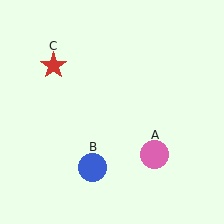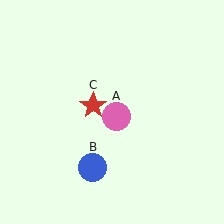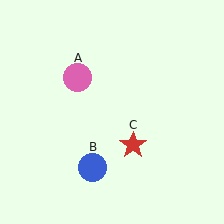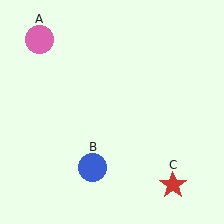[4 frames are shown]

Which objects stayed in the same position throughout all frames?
Blue circle (object B) remained stationary.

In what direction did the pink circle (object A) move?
The pink circle (object A) moved up and to the left.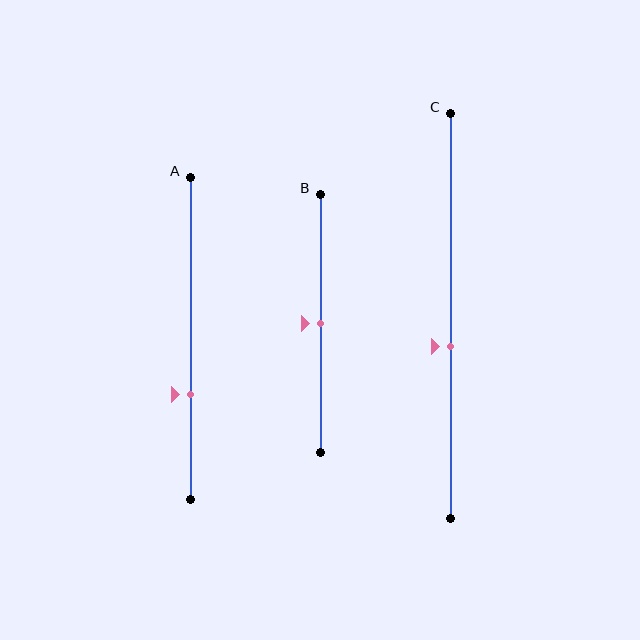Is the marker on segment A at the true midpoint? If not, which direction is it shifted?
No, the marker on segment A is shifted downward by about 17% of the segment length.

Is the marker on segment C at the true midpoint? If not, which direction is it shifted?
No, the marker on segment C is shifted downward by about 8% of the segment length.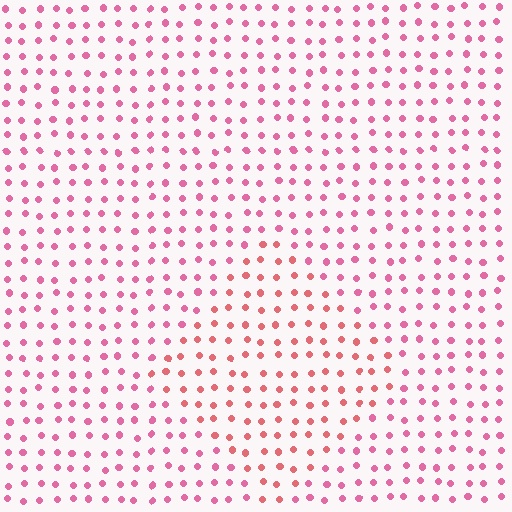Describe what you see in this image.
The image is filled with small pink elements in a uniform arrangement. A diamond-shaped region is visible where the elements are tinted to a slightly different hue, forming a subtle color boundary.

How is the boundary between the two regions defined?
The boundary is defined purely by a slight shift in hue (about 24 degrees). Spacing, size, and orientation are identical on both sides.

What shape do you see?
I see a diamond.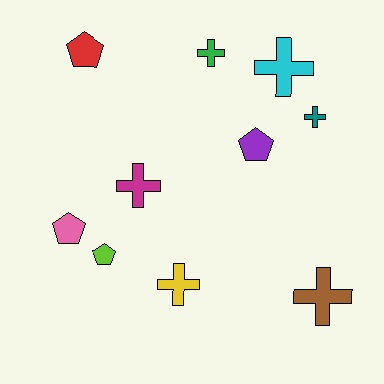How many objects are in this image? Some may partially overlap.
There are 10 objects.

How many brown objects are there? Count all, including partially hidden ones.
There is 1 brown object.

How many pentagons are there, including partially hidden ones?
There are 4 pentagons.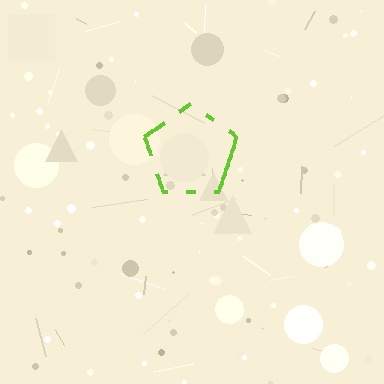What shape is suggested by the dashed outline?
The dashed outline suggests a pentagon.